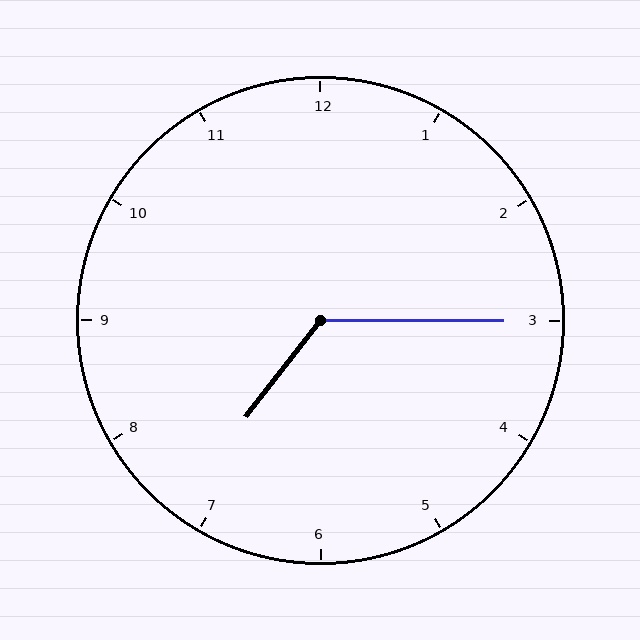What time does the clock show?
7:15.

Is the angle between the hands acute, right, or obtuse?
It is obtuse.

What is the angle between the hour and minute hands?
Approximately 128 degrees.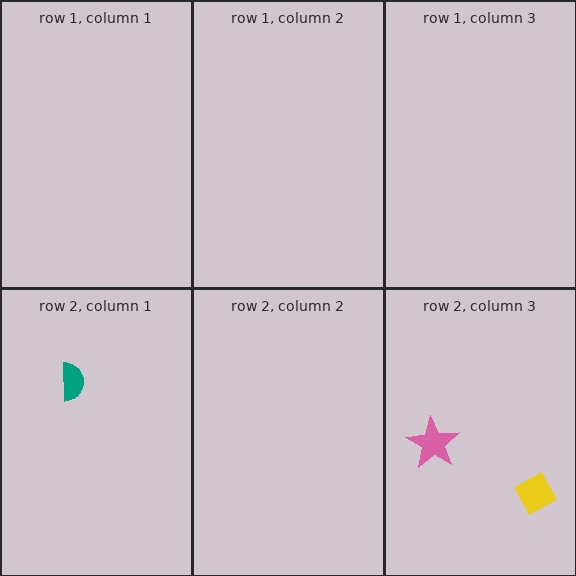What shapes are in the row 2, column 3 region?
The yellow diamond, the pink star.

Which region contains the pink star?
The row 2, column 3 region.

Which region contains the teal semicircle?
The row 2, column 1 region.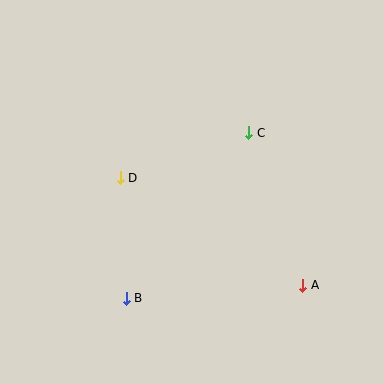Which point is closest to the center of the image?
Point D at (120, 178) is closest to the center.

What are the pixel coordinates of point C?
Point C is at (249, 133).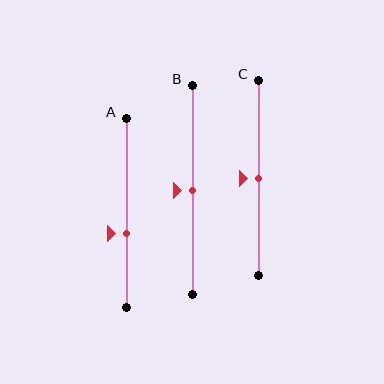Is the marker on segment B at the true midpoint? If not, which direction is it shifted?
Yes, the marker on segment B is at the true midpoint.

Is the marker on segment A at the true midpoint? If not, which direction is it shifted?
No, the marker on segment A is shifted downward by about 11% of the segment length.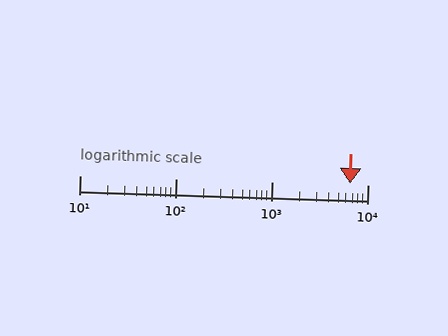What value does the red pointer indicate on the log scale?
The pointer indicates approximately 6500.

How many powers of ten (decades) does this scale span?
The scale spans 3 decades, from 10 to 10000.